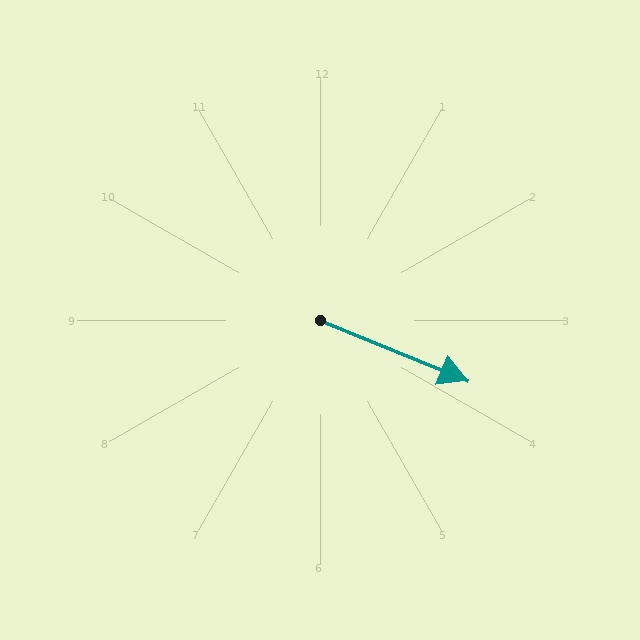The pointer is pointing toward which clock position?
Roughly 4 o'clock.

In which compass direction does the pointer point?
East.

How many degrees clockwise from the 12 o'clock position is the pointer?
Approximately 112 degrees.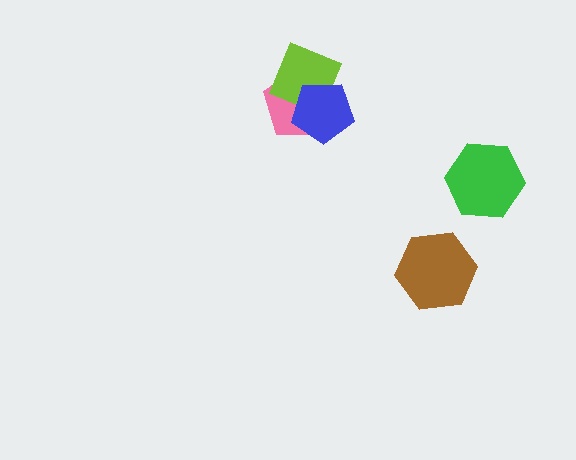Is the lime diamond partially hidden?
Yes, it is partially covered by another shape.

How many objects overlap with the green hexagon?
0 objects overlap with the green hexagon.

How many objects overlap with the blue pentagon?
2 objects overlap with the blue pentagon.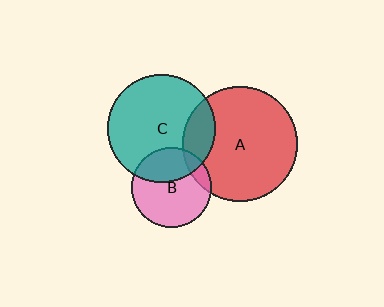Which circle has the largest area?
Circle A (red).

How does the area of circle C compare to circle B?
Approximately 1.8 times.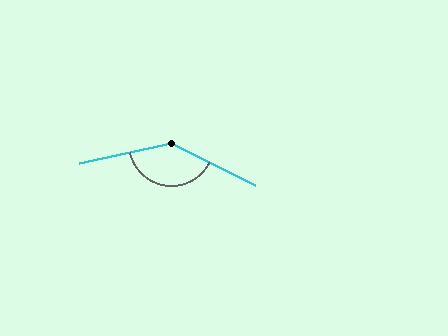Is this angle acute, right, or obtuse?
It is obtuse.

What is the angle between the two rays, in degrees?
Approximately 141 degrees.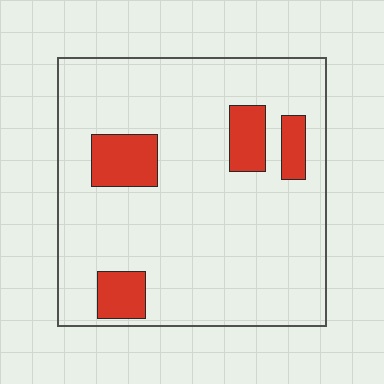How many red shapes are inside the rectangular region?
4.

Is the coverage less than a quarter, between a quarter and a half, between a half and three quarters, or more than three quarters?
Less than a quarter.